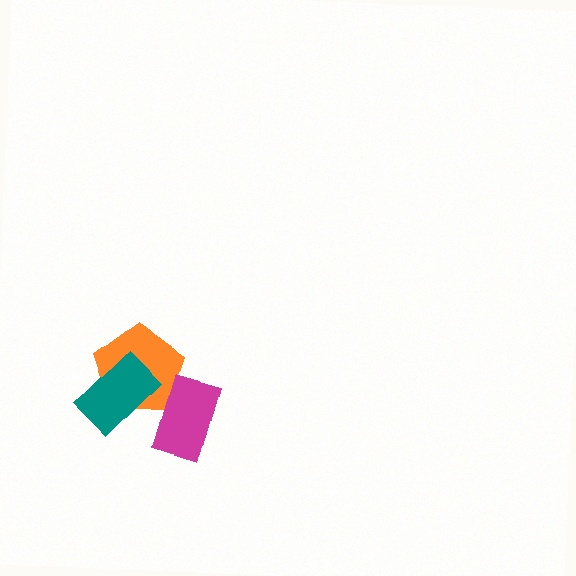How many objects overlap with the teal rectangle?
1 object overlaps with the teal rectangle.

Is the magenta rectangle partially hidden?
No, no other shape covers it.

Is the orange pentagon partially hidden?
Yes, it is partially covered by another shape.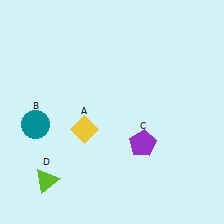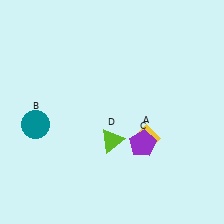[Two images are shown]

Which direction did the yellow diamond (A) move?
The yellow diamond (A) moved right.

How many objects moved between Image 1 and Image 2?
2 objects moved between the two images.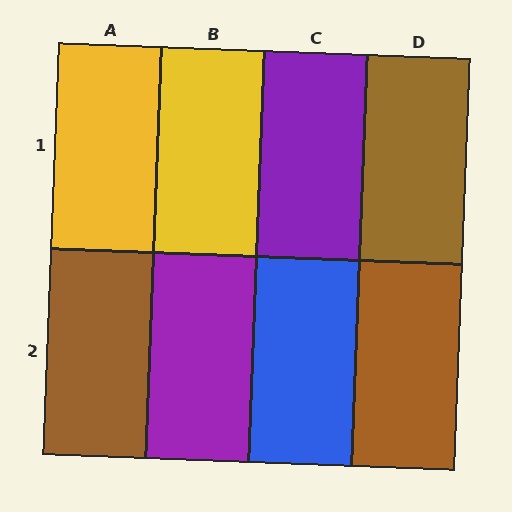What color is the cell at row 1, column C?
Purple.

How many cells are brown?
3 cells are brown.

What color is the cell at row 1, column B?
Yellow.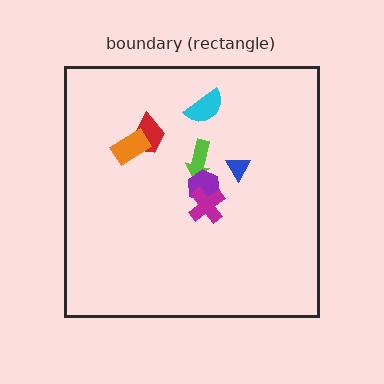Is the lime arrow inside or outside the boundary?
Inside.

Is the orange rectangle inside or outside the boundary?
Inside.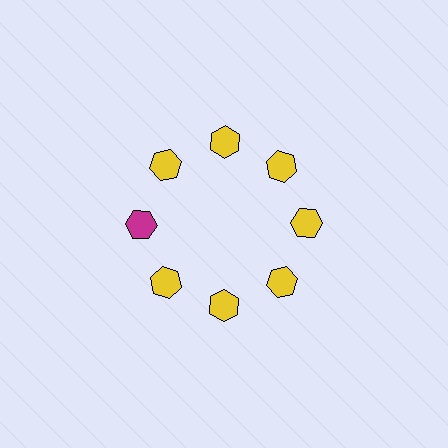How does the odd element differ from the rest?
It has a different color: magenta instead of yellow.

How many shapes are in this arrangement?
There are 8 shapes arranged in a ring pattern.